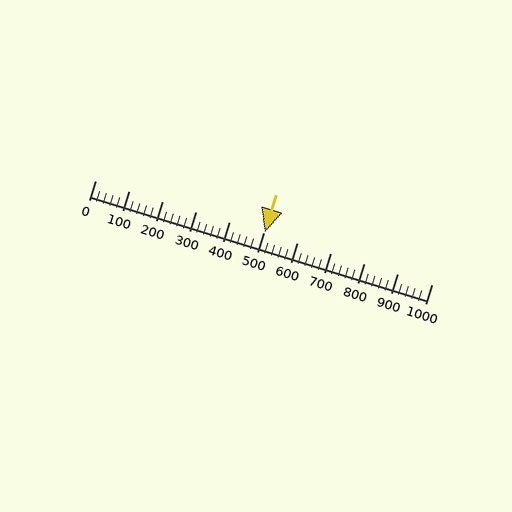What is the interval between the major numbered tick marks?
The major tick marks are spaced 100 units apart.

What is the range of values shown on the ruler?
The ruler shows values from 0 to 1000.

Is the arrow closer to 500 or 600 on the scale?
The arrow is closer to 500.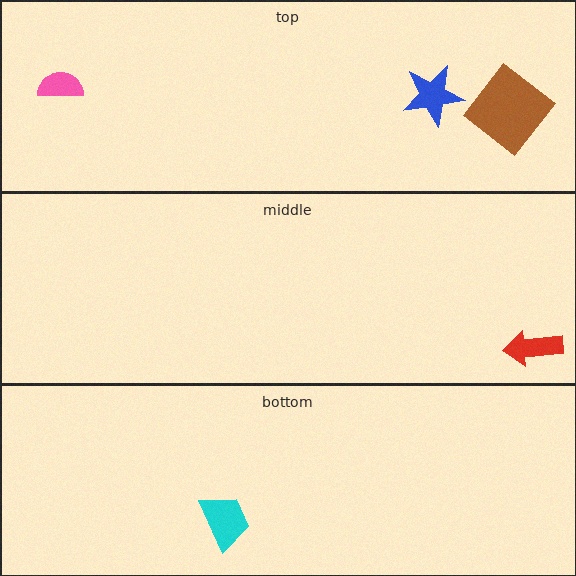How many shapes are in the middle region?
1.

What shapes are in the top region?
The blue star, the brown diamond, the pink semicircle.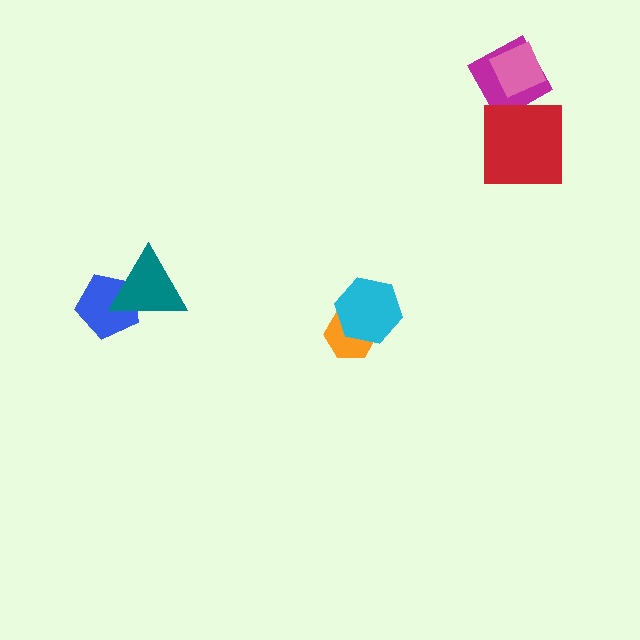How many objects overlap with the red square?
0 objects overlap with the red square.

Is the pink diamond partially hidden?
No, no other shape covers it.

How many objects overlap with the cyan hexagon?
1 object overlaps with the cyan hexagon.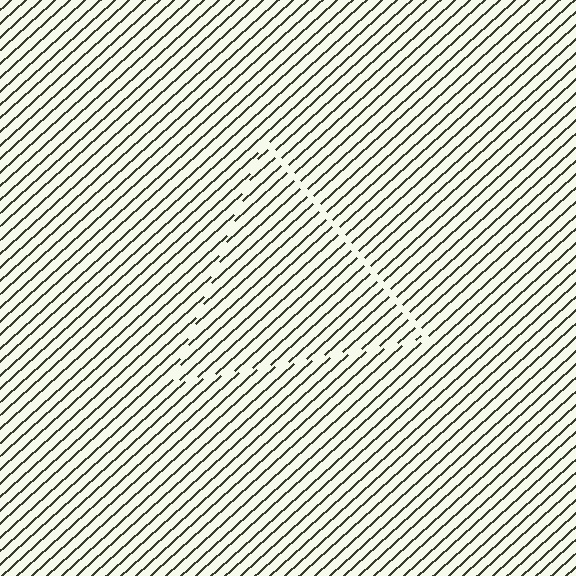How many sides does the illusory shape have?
3 sides — the line-ends trace a triangle.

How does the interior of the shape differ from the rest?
The interior of the shape contains the same grating, shifted by half a period — the contour is defined by the phase discontinuity where line-ends from the inner and outer gratings abut.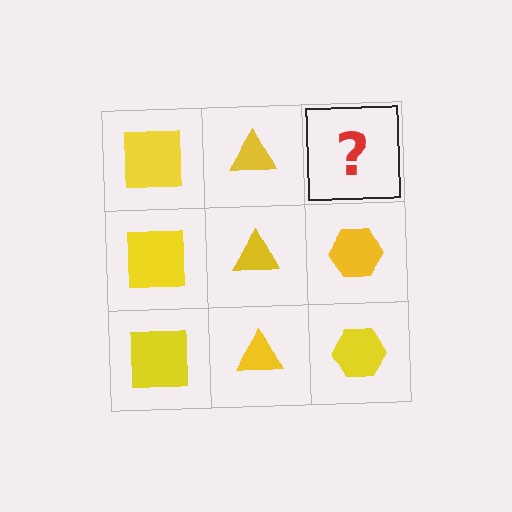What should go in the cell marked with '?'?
The missing cell should contain a yellow hexagon.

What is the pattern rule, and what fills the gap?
The rule is that each column has a consistent shape. The gap should be filled with a yellow hexagon.